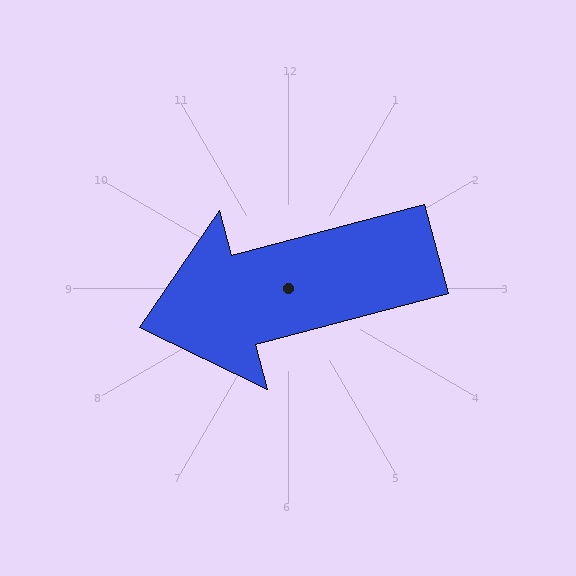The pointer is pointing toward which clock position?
Roughly 9 o'clock.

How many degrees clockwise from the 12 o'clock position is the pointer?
Approximately 255 degrees.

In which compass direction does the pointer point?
West.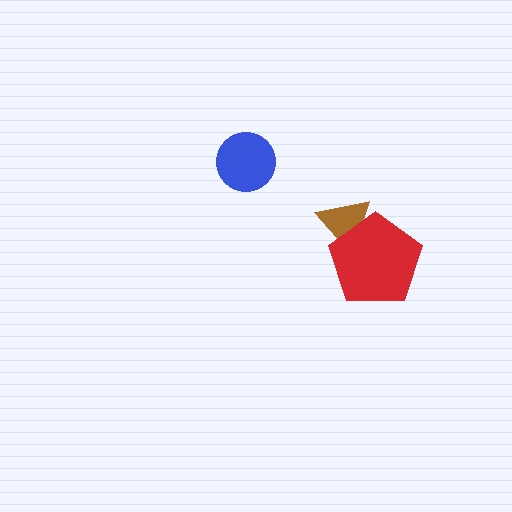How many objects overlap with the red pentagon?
1 object overlaps with the red pentagon.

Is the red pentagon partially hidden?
No, no other shape covers it.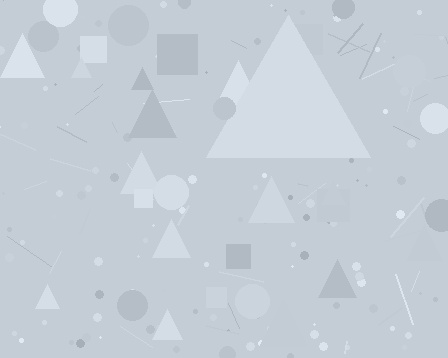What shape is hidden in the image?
A triangle is hidden in the image.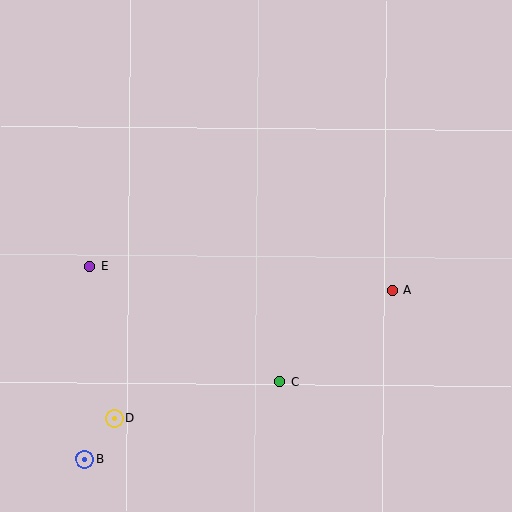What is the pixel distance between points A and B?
The distance between A and B is 350 pixels.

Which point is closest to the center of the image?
Point C at (280, 382) is closest to the center.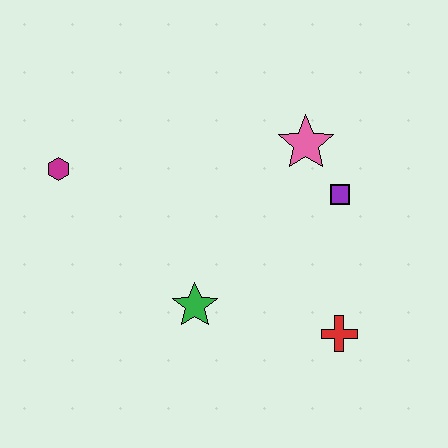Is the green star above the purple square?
No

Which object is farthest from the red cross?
The magenta hexagon is farthest from the red cross.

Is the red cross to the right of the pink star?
Yes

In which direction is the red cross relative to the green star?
The red cross is to the right of the green star.